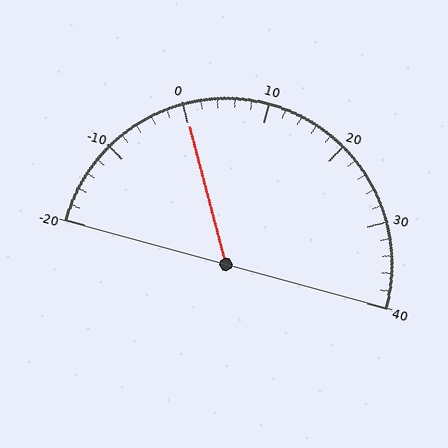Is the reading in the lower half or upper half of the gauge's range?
The reading is in the lower half of the range (-20 to 40).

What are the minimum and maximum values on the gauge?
The gauge ranges from -20 to 40.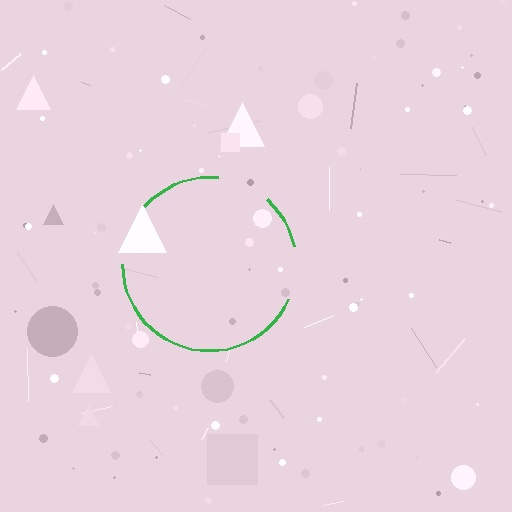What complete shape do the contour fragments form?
The contour fragments form a circle.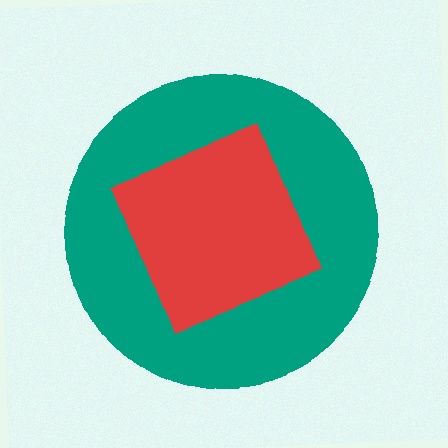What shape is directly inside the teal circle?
The red diamond.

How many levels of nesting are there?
2.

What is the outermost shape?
The teal circle.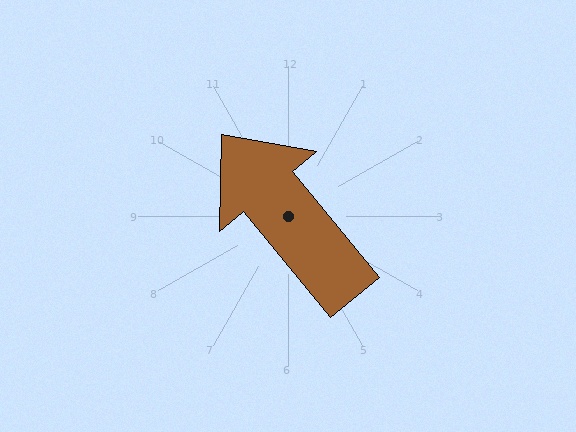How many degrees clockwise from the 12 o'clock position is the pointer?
Approximately 321 degrees.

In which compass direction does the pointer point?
Northwest.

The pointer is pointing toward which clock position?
Roughly 11 o'clock.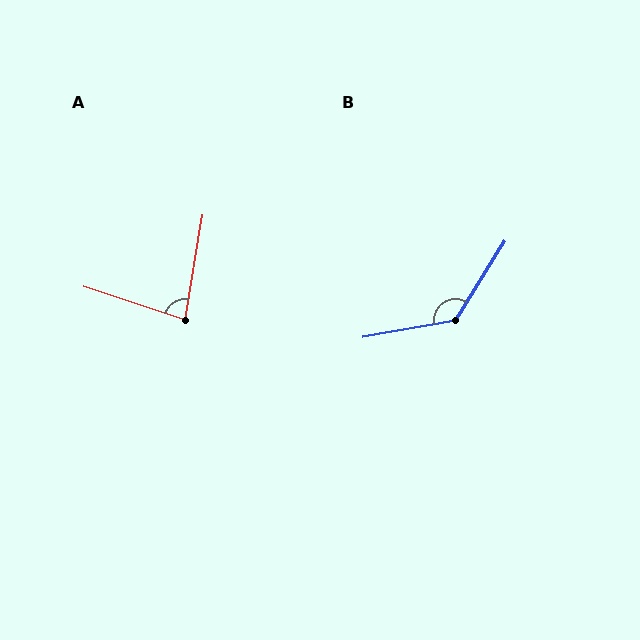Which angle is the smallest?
A, at approximately 81 degrees.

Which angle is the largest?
B, at approximately 132 degrees.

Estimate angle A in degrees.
Approximately 81 degrees.